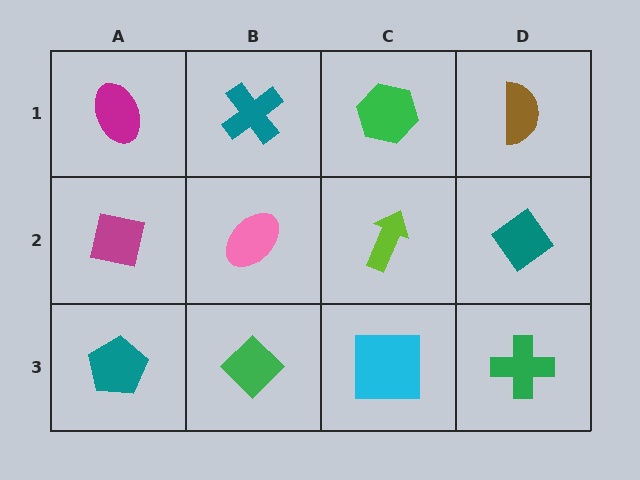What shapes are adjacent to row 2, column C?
A green hexagon (row 1, column C), a cyan square (row 3, column C), a pink ellipse (row 2, column B), a teal diamond (row 2, column D).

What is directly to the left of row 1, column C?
A teal cross.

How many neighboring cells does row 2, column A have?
3.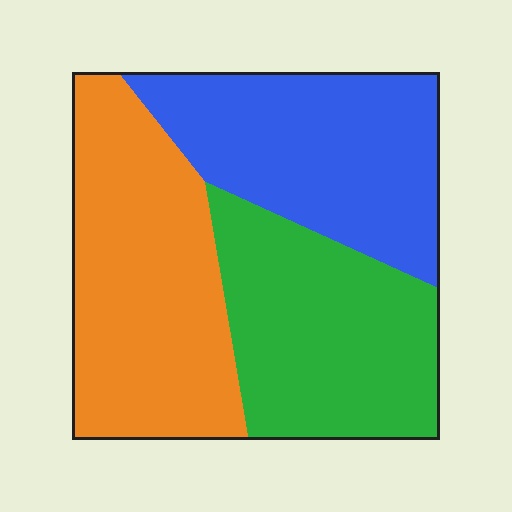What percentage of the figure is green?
Green takes up about one third (1/3) of the figure.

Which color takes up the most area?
Orange, at roughly 35%.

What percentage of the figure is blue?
Blue takes up between a sixth and a third of the figure.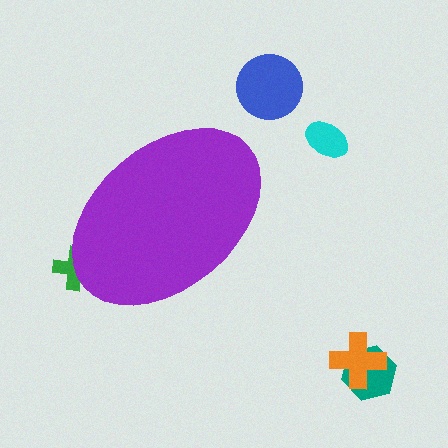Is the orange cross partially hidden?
No, the orange cross is fully visible.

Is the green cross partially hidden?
Yes, the green cross is partially hidden behind the purple ellipse.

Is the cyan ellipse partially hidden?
No, the cyan ellipse is fully visible.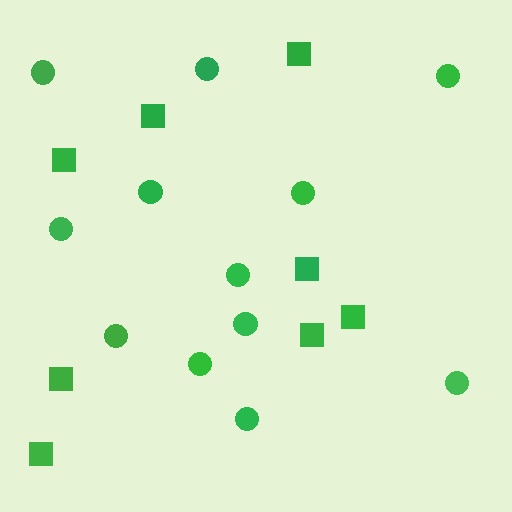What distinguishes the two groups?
There are 2 groups: one group of circles (12) and one group of squares (8).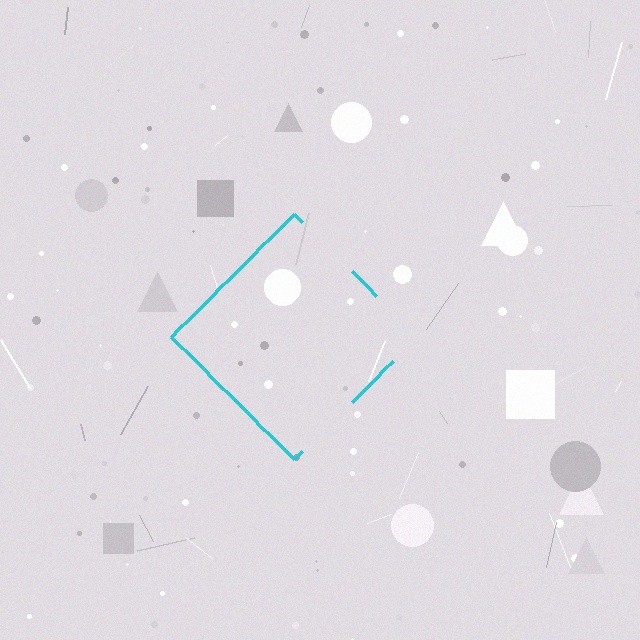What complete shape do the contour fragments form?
The contour fragments form a diamond.